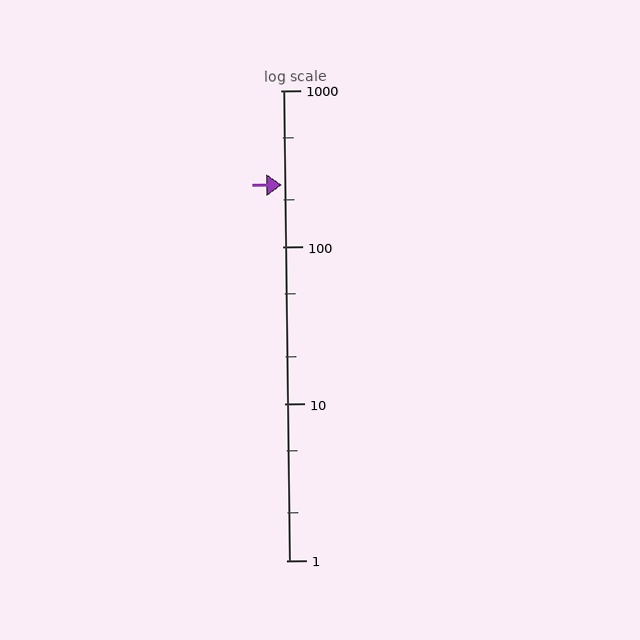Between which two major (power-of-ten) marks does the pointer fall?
The pointer is between 100 and 1000.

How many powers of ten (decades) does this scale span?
The scale spans 3 decades, from 1 to 1000.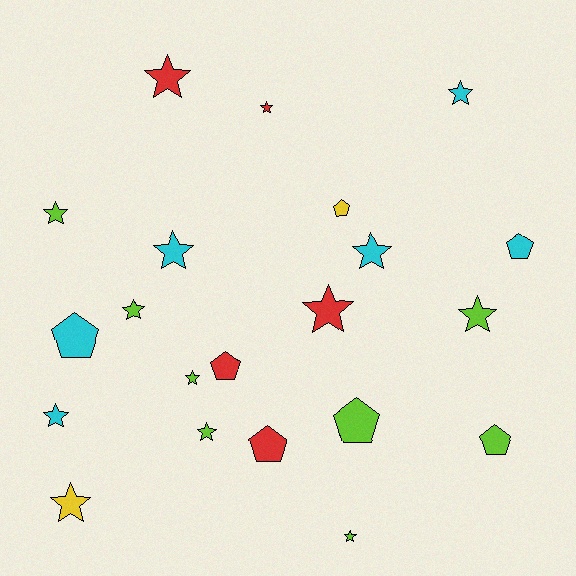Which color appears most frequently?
Lime, with 8 objects.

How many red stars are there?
There are 3 red stars.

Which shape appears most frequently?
Star, with 14 objects.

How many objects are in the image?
There are 21 objects.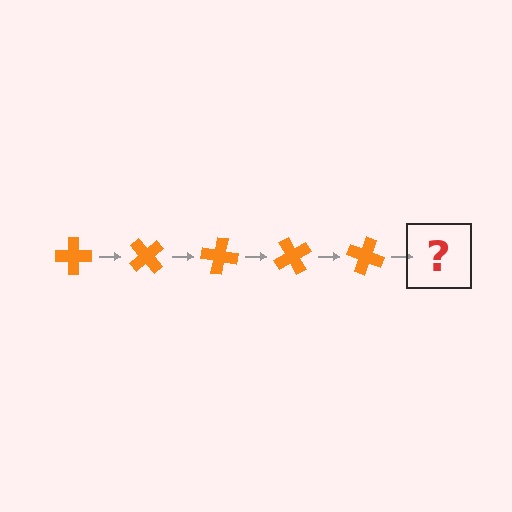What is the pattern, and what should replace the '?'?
The pattern is that the cross rotates 50 degrees each step. The '?' should be an orange cross rotated 250 degrees.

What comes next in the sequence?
The next element should be an orange cross rotated 250 degrees.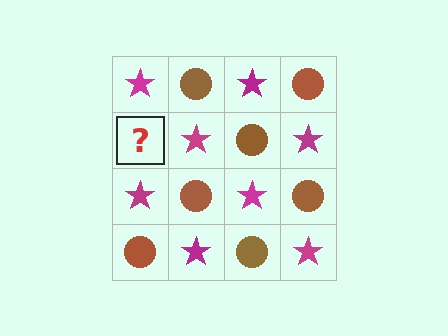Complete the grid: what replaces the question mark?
The question mark should be replaced with a brown circle.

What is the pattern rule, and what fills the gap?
The rule is that it alternates magenta star and brown circle in a checkerboard pattern. The gap should be filled with a brown circle.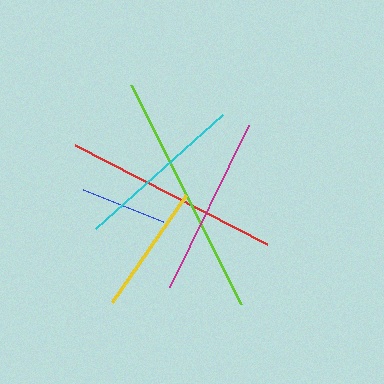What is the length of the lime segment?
The lime segment is approximately 245 pixels long.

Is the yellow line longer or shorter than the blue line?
The yellow line is longer than the blue line.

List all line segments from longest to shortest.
From longest to shortest: lime, red, magenta, cyan, yellow, blue.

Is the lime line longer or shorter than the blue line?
The lime line is longer than the blue line.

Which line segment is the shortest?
The blue line is the shortest at approximately 85 pixels.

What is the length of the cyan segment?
The cyan segment is approximately 171 pixels long.